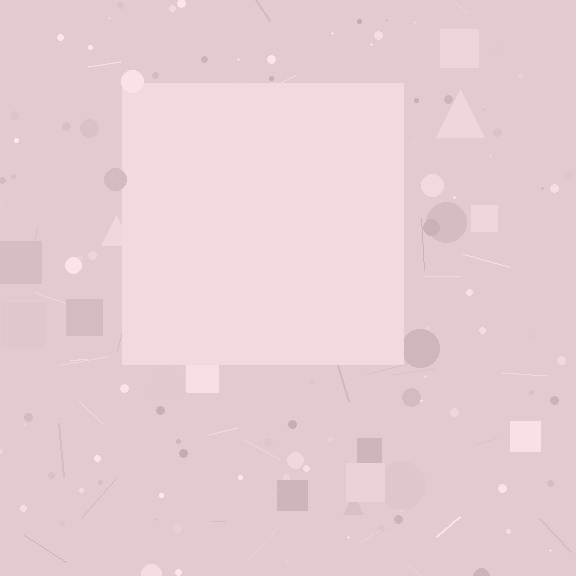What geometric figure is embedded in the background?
A square is embedded in the background.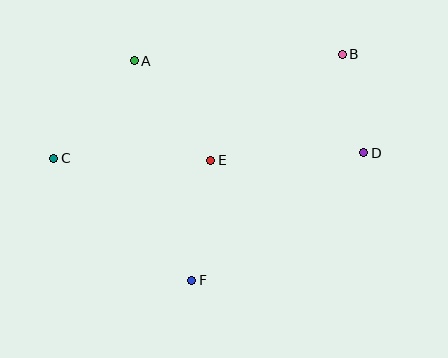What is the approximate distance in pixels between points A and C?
The distance between A and C is approximately 127 pixels.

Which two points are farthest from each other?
Points C and D are farthest from each other.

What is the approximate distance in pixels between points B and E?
The distance between B and E is approximately 169 pixels.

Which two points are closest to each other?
Points B and D are closest to each other.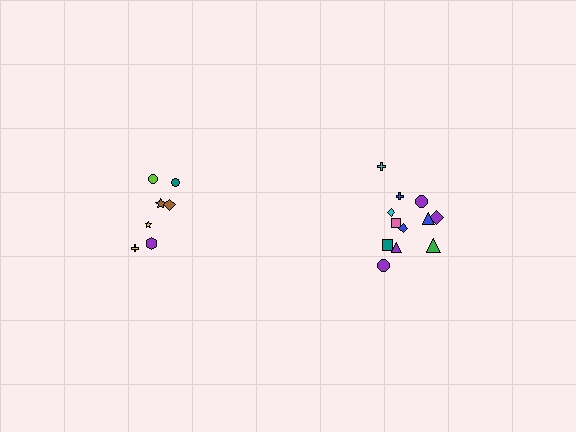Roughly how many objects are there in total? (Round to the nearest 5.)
Roughly 20 objects in total.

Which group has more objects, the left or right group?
The right group.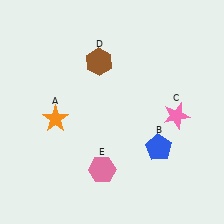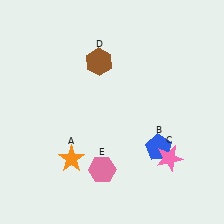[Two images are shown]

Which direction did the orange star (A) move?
The orange star (A) moved down.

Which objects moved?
The objects that moved are: the orange star (A), the pink star (C).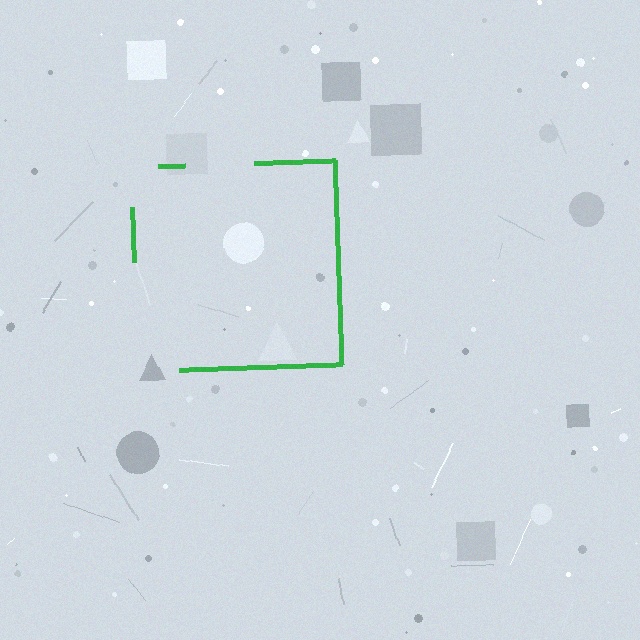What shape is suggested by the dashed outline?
The dashed outline suggests a square.